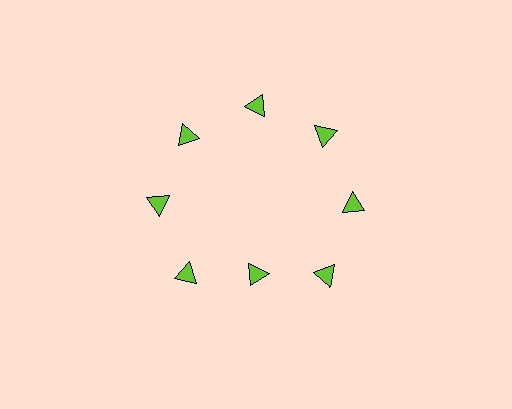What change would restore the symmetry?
The symmetry would be restored by moving it outward, back onto the ring so that all 8 triangles sit at equal angles and equal distance from the center.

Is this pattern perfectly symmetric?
No. The 8 lime triangles are arranged in a ring, but one element near the 6 o'clock position is pulled inward toward the center, breaking the 8-fold rotational symmetry.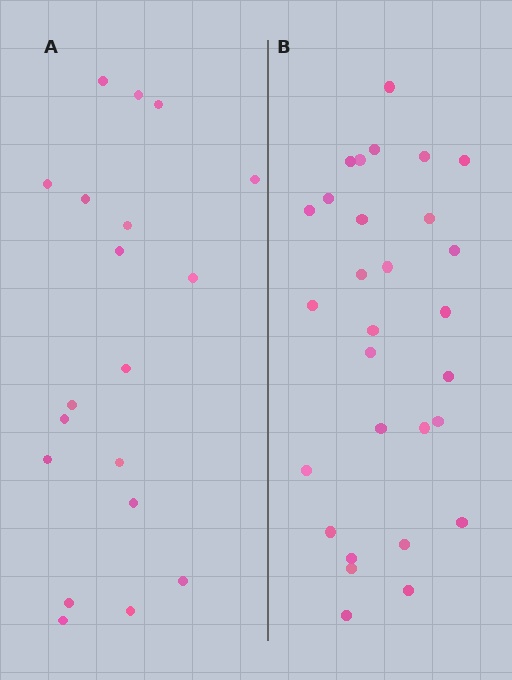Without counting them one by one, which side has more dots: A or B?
Region B (the right region) has more dots.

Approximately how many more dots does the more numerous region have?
Region B has roughly 10 or so more dots than region A.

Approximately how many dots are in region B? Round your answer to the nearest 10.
About 30 dots. (The exact count is 29, which rounds to 30.)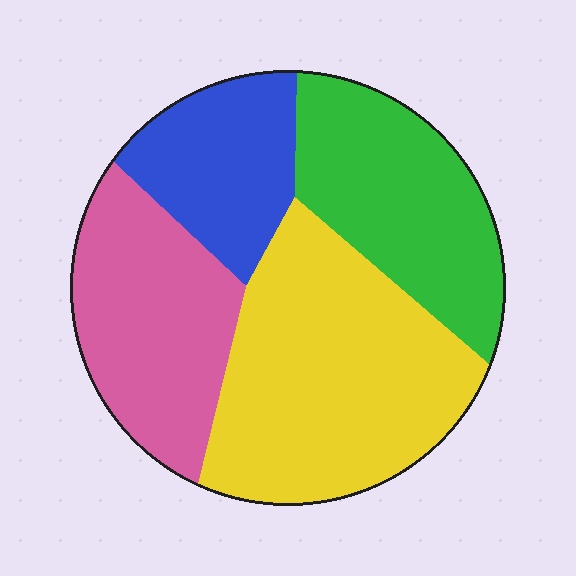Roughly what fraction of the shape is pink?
Pink takes up about one quarter (1/4) of the shape.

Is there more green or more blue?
Green.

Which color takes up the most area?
Yellow, at roughly 35%.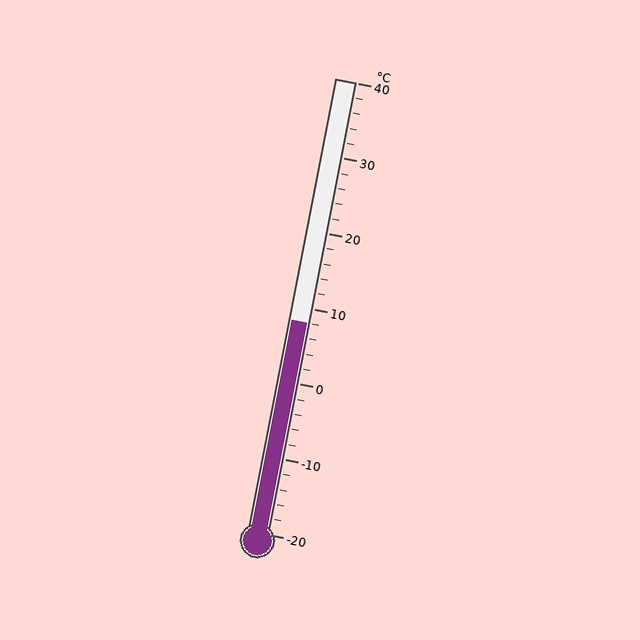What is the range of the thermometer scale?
The thermometer scale ranges from -20°C to 40°C.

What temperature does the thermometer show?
The thermometer shows approximately 8°C.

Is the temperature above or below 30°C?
The temperature is below 30°C.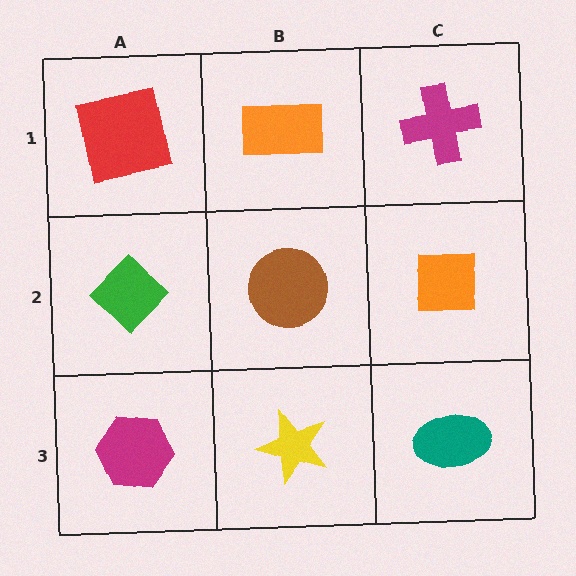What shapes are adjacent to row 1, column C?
An orange square (row 2, column C), an orange rectangle (row 1, column B).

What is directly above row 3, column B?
A brown circle.